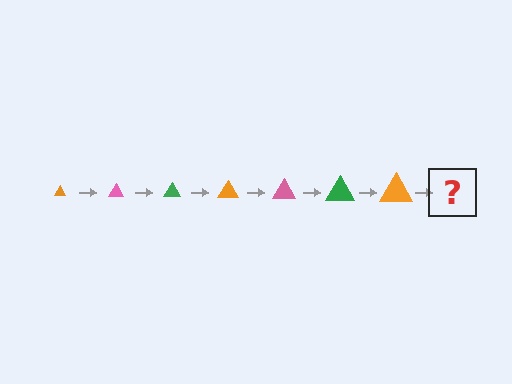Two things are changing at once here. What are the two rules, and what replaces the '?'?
The two rules are that the triangle grows larger each step and the color cycles through orange, pink, and green. The '?' should be a pink triangle, larger than the previous one.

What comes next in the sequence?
The next element should be a pink triangle, larger than the previous one.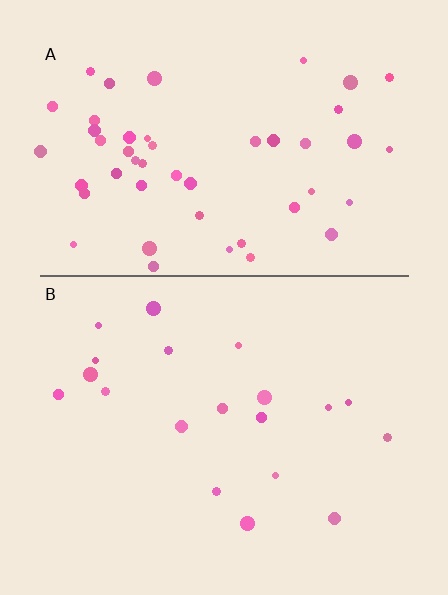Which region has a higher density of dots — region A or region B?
A (the top).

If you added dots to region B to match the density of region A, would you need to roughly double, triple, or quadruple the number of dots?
Approximately triple.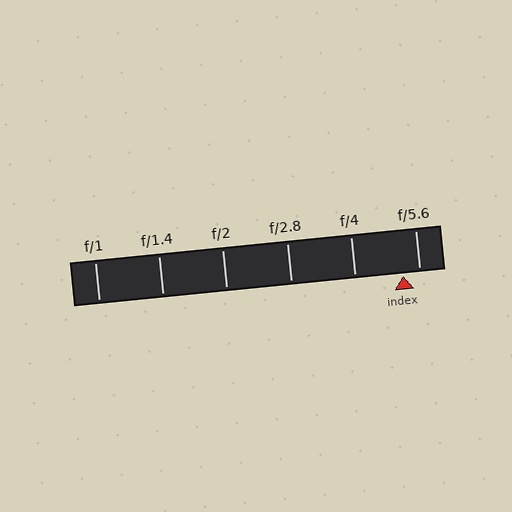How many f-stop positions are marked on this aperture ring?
There are 6 f-stop positions marked.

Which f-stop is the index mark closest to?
The index mark is closest to f/5.6.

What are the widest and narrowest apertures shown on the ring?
The widest aperture shown is f/1 and the narrowest is f/5.6.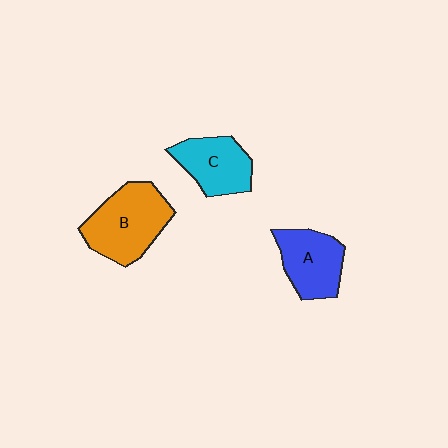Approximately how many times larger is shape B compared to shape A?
Approximately 1.3 times.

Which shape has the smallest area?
Shape C (cyan).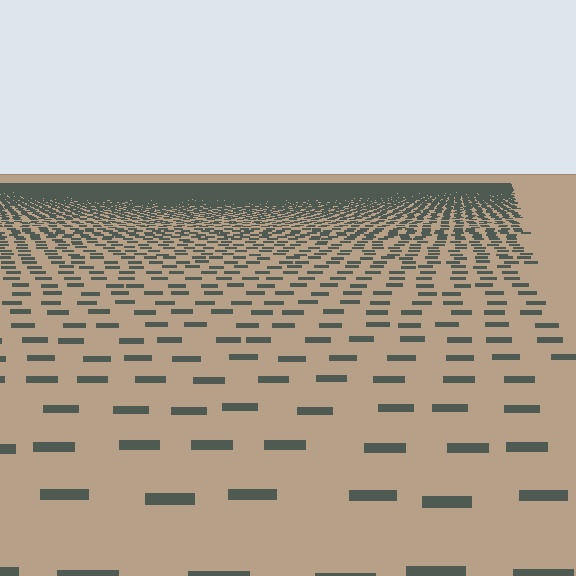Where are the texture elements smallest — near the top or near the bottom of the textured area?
Near the top.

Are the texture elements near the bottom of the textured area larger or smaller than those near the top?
Larger. Near the bottom, elements are closer to the viewer and appear at a bigger on-screen size.